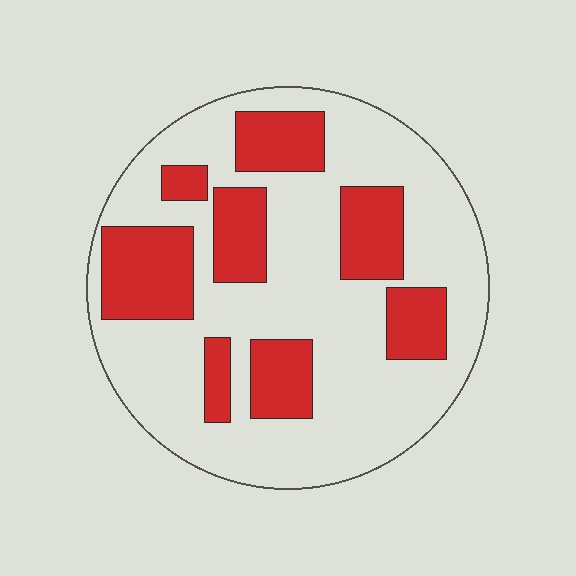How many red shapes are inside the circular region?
8.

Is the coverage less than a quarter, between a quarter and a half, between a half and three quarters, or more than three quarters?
Between a quarter and a half.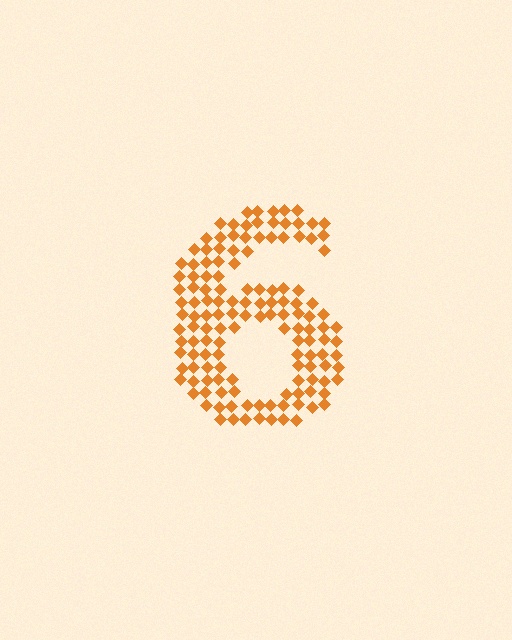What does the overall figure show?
The overall figure shows the digit 6.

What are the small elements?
The small elements are diamonds.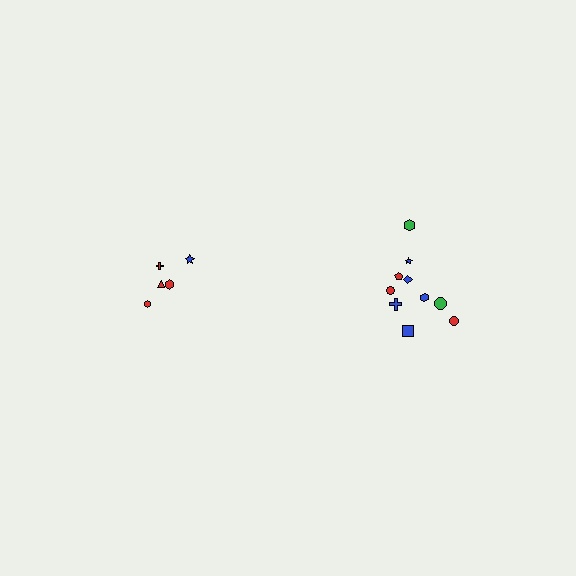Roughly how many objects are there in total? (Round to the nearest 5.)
Roughly 15 objects in total.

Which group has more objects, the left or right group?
The right group.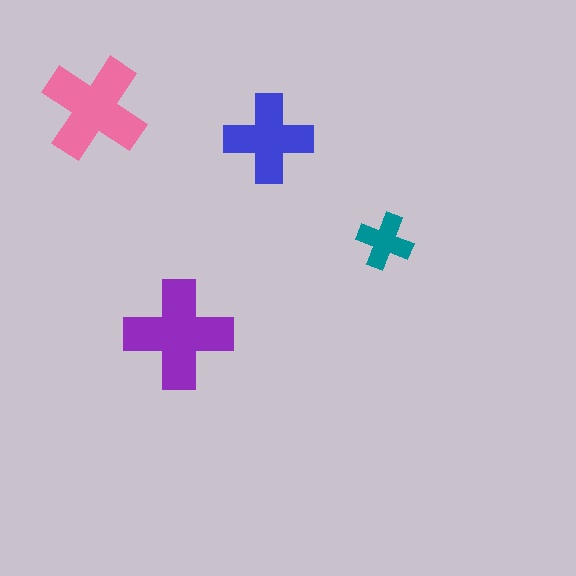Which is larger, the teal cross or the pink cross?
The pink one.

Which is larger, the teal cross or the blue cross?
The blue one.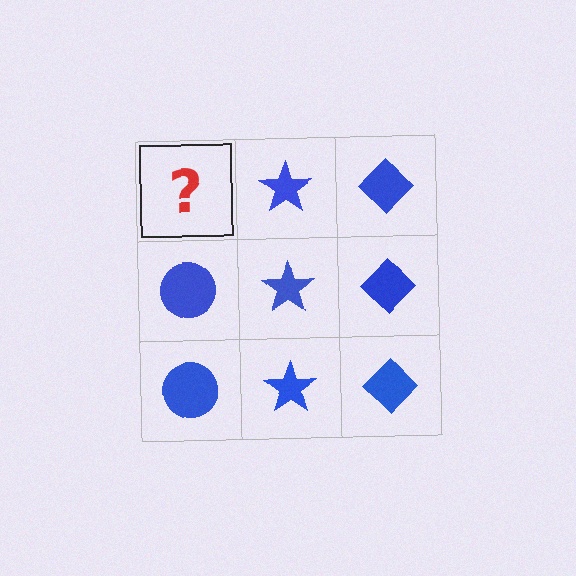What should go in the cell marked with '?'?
The missing cell should contain a blue circle.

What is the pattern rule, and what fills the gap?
The rule is that each column has a consistent shape. The gap should be filled with a blue circle.